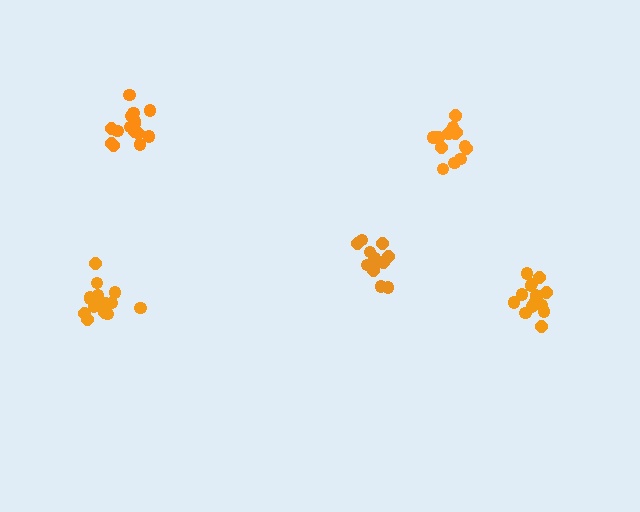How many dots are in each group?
Group 1: 15 dots, Group 2: 16 dots, Group 3: 15 dots, Group 4: 17 dots, Group 5: 13 dots (76 total).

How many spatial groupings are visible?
There are 5 spatial groupings.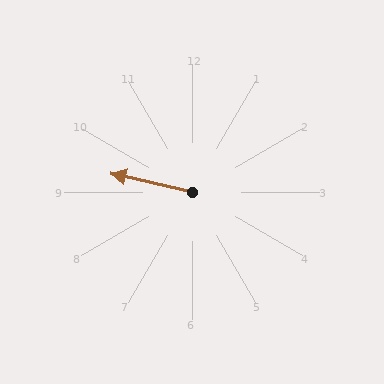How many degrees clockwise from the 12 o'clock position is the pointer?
Approximately 283 degrees.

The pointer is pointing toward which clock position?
Roughly 9 o'clock.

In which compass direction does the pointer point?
West.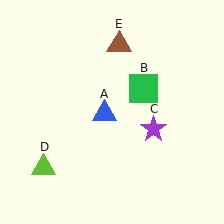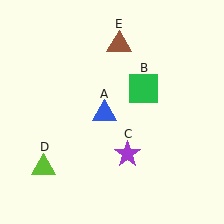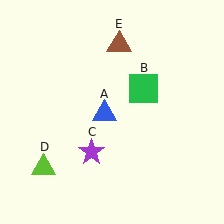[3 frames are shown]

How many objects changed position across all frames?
1 object changed position: purple star (object C).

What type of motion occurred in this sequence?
The purple star (object C) rotated clockwise around the center of the scene.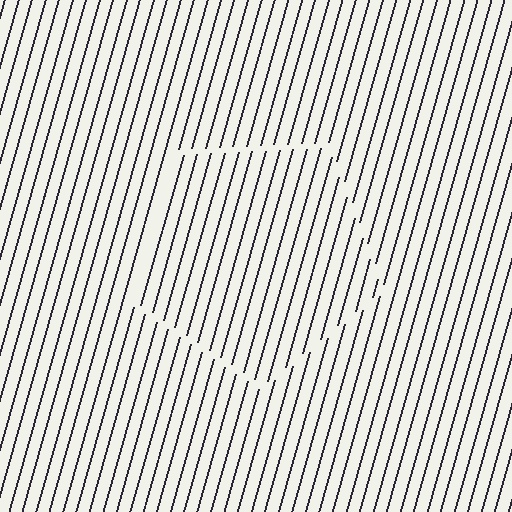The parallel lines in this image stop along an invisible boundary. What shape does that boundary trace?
An illusory pentagon. The interior of the shape contains the same grating, shifted by half a period — the contour is defined by the phase discontinuity where line-ends from the inner and outer gratings abut.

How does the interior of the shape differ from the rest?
The interior of the shape contains the same grating, shifted by half a period — the contour is defined by the phase discontinuity where line-ends from the inner and outer gratings abut.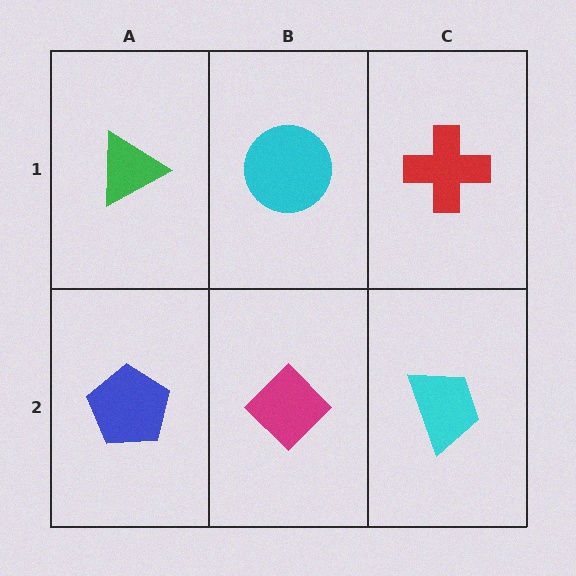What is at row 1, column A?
A green triangle.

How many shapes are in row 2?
3 shapes.